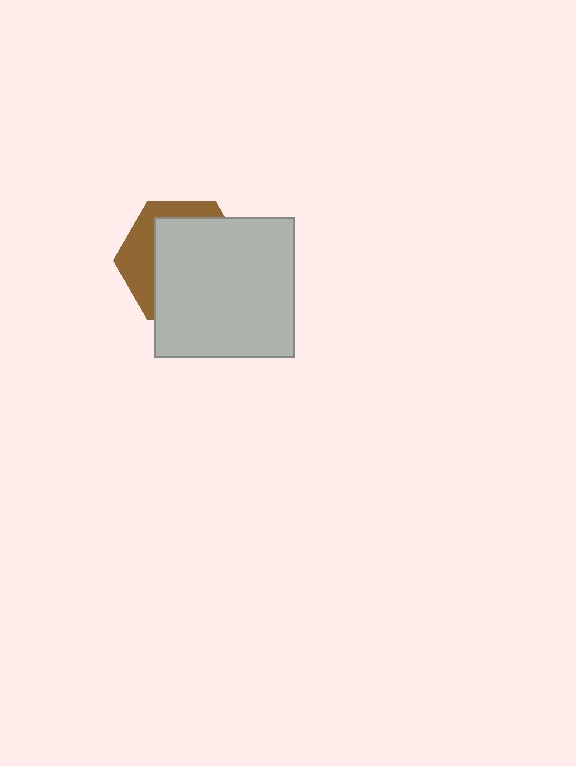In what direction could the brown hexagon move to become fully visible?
The brown hexagon could move toward the upper-left. That would shift it out from behind the light gray square entirely.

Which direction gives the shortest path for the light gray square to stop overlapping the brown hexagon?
Moving toward the lower-right gives the shortest separation.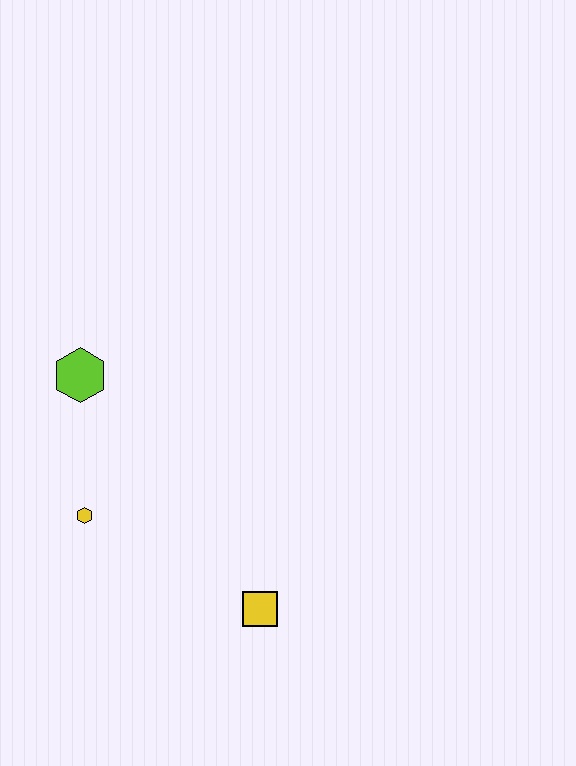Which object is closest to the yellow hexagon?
The lime hexagon is closest to the yellow hexagon.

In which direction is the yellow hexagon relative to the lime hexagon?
The yellow hexagon is below the lime hexagon.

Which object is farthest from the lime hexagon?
The yellow square is farthest from the lime hexagon.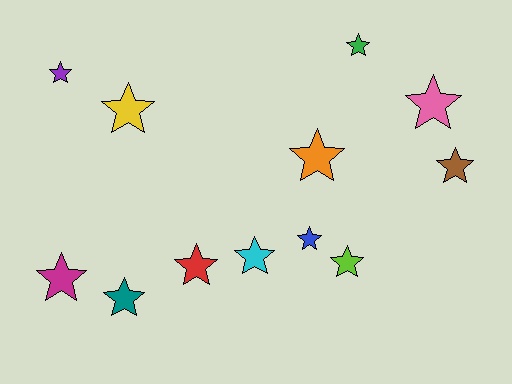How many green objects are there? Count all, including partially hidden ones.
There is 1 green object.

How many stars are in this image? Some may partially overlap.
There are 12 stars.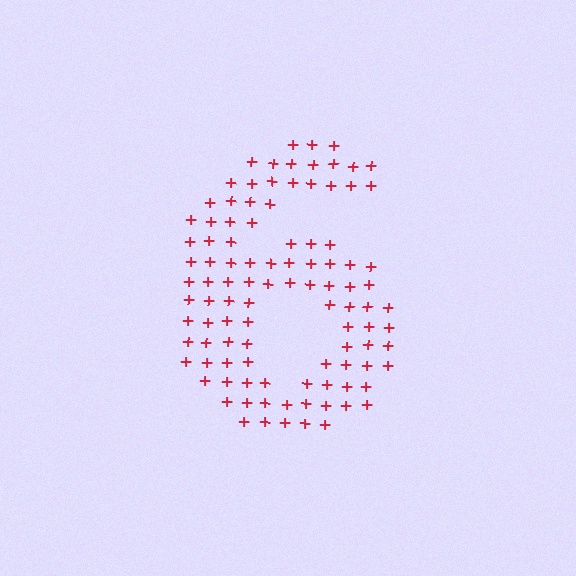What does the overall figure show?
The overall figure shows the digit 6.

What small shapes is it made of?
It is made of small plus signs.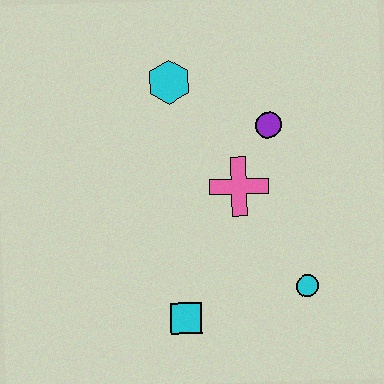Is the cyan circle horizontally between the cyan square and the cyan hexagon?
No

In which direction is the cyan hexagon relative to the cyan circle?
The cyan hexagon is above the cyan circle.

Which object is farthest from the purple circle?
The cyan square is farthest from the purple circle.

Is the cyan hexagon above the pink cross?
Yes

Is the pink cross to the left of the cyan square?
No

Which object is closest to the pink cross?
The purple circle is closest to the pink cross.